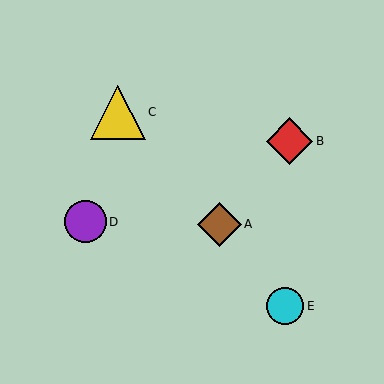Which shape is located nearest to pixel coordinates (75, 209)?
The purple circle (labeled D) at (85, 222) is nearest to that location.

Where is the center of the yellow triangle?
The center of the yellow triangle is at (118, 112).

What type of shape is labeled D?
Shape D is a purple circle.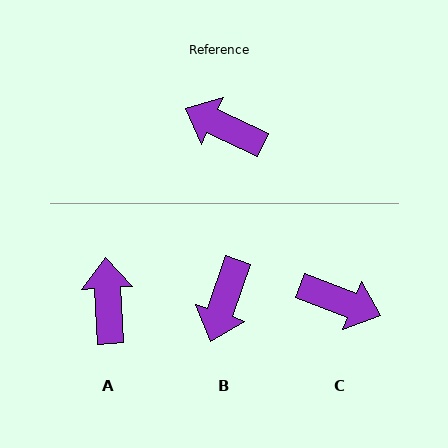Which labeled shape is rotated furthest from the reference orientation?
C, about 175 degrees away.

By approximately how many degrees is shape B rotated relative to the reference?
Approximately 97 degrees counter-clockwise.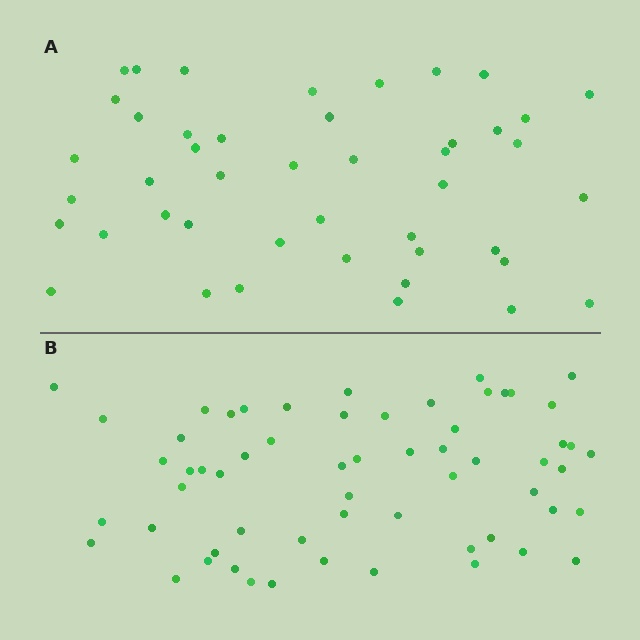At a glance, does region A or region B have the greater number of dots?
Region B (the bottom region) has more dots.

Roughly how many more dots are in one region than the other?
Region B has approximately 15 more dots than region A.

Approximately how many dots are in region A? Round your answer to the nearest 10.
About 40 dots. (The exact count is 45, which rounds to 40.)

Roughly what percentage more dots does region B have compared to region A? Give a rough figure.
About 35% more.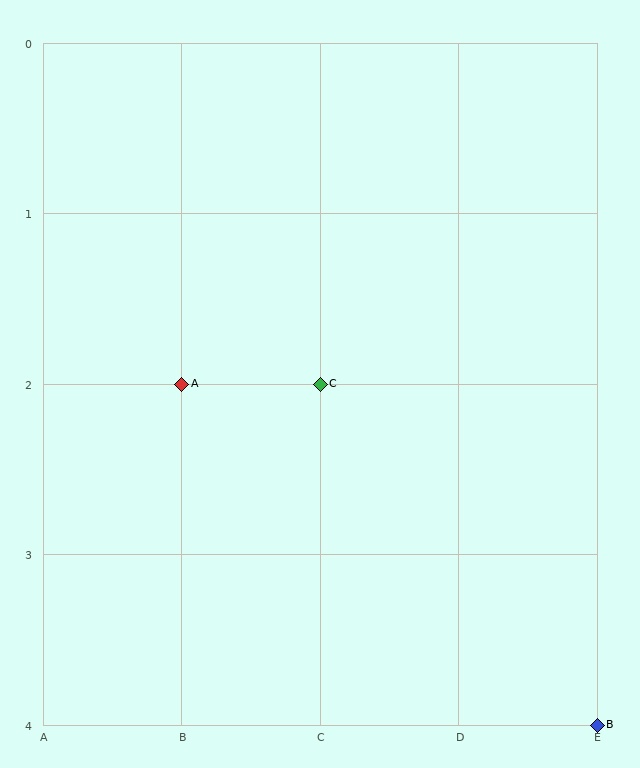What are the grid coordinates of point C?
Point C is at grid coordinates (C, 2).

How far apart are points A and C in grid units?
Points A and C are 1 column apart.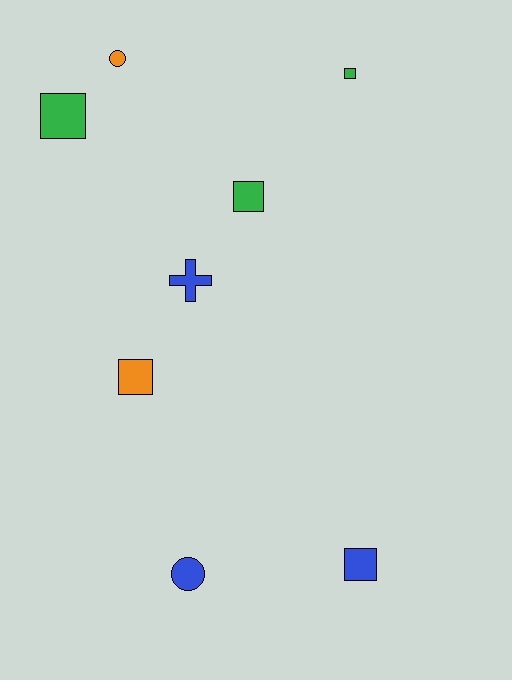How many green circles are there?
There are no green circles.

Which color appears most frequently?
Blue, with 3 objects.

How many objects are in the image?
There are 8 objects.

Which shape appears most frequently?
Square, with 5 objects.